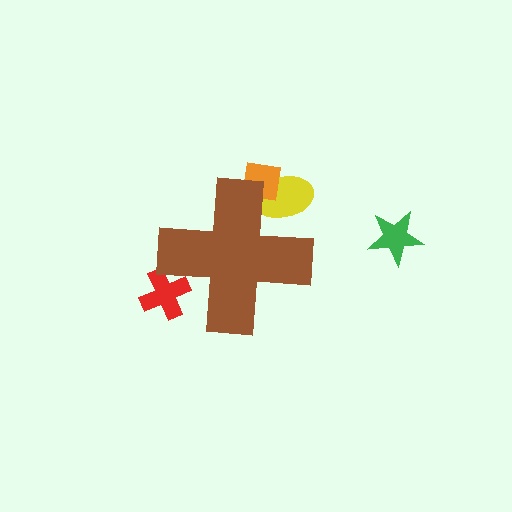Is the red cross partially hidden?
Yes, the red cross is partially hidden behind the brown cross.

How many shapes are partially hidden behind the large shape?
3 shapes are partially hidden.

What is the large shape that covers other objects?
A brown cross.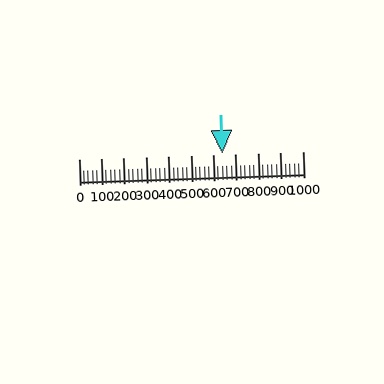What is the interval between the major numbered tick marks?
The major tick marks are spaced 100 units apart.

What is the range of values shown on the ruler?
The ruler shows values from 0 to 1000.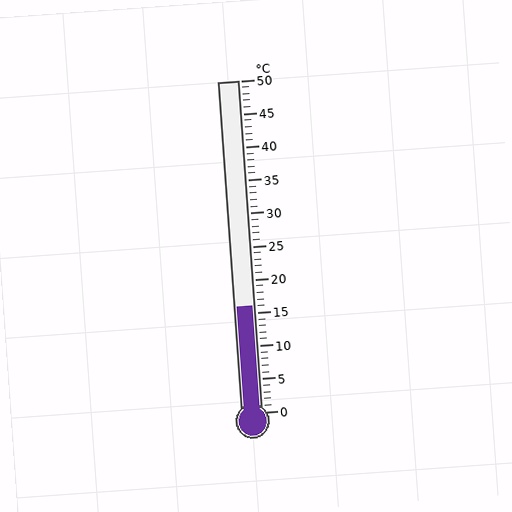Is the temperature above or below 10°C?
The temperature is above 10°C.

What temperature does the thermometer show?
The thermometer shows approximately 16°C.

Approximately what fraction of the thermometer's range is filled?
The thermometer is filled to approximately 30% of its range.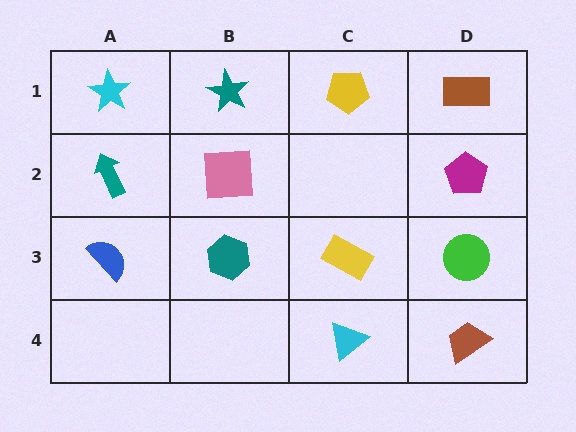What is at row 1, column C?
A yellow pentagon.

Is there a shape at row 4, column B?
No, that cell is empty.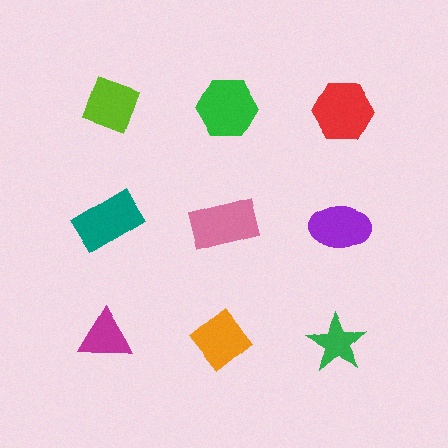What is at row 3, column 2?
An orange diamond.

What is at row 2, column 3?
A purple ellipse.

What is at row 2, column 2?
A pink rectangle.